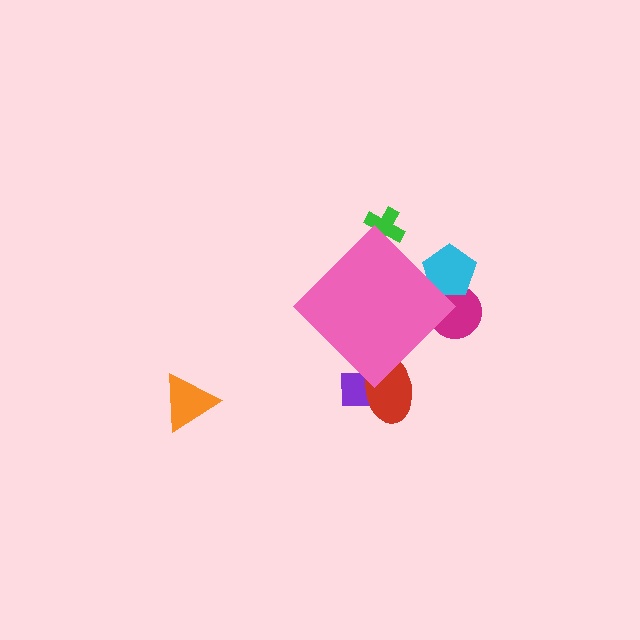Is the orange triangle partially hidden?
No, the orange triangle is fully visible.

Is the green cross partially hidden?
Yes, the green cross is partially hidden behind the pink diamond.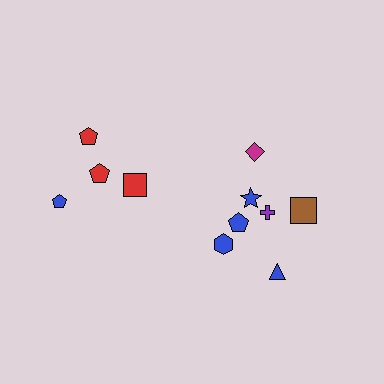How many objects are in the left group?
There are 4 objects.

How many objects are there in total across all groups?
There are 11 objects.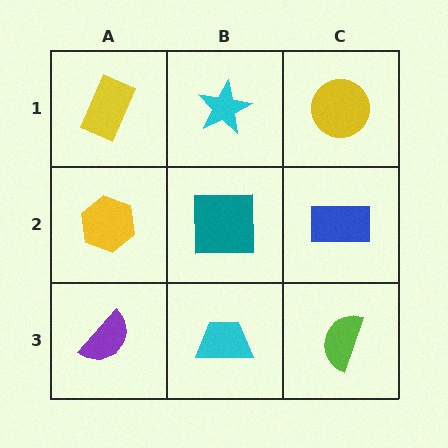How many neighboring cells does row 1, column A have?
2.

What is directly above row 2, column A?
A yellow rectangle.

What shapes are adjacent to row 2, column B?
A cyan star (row 1, column B), a cyan trapezoid (row 3, column B), a yellow hexagon (row 2, column A), a blue rectangle (row 2, column C).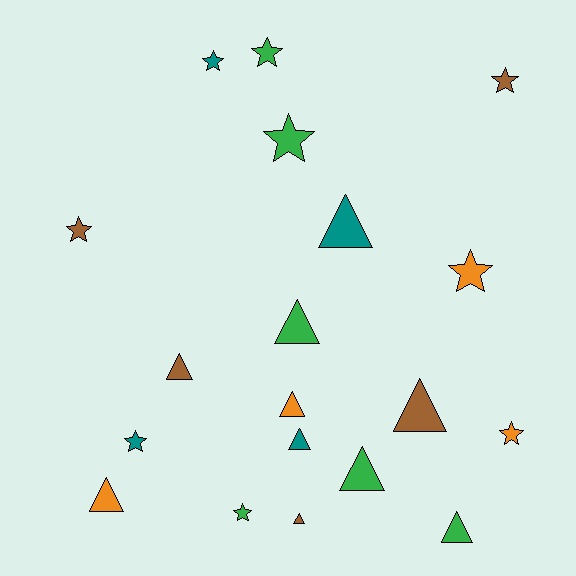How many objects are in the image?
There are 19 objects.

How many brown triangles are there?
There are 3 brown triangles.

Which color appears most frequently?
Green, with 6 objects.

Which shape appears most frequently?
Triangle, with 10 objects.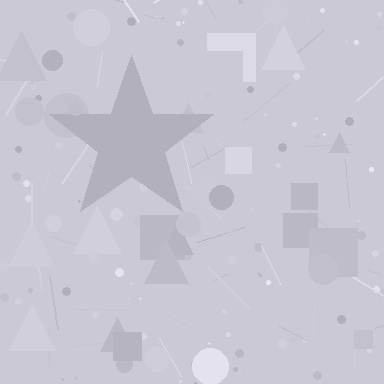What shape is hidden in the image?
A star is hidden in the image.